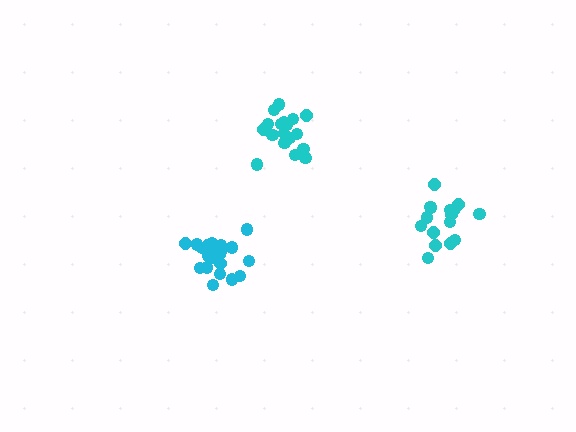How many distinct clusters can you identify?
There are 3 distinct clusters.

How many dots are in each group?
Group 1: 20 dots, Group 2: 21 dots, Group 3: 16 dots (57 total).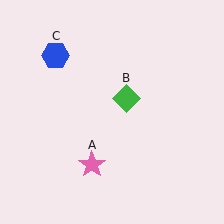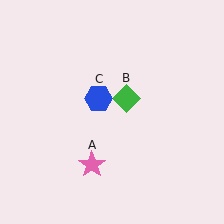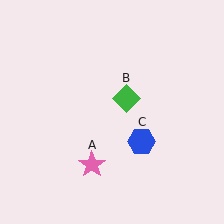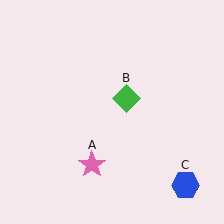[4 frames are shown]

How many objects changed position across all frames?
1 object changed position: blue hexagon (object C).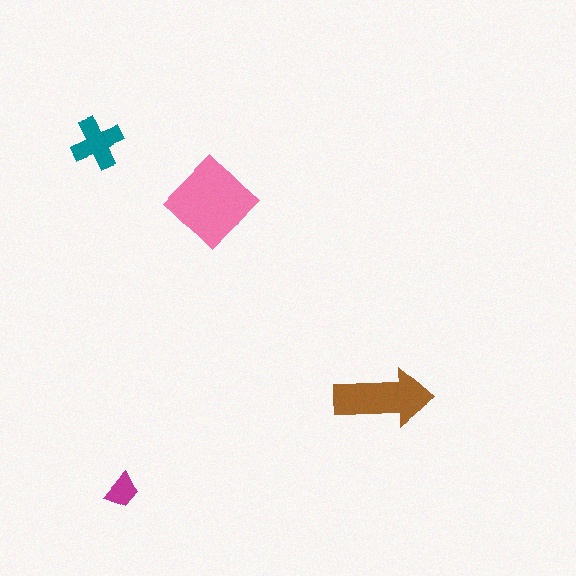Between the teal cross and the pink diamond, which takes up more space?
The pink diamond.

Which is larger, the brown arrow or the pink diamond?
The pink diamond.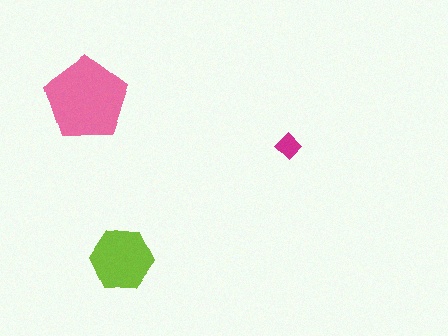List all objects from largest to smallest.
The pink pentagon, the lime hexagon, the magenta diamond.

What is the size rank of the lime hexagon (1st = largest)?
2nd.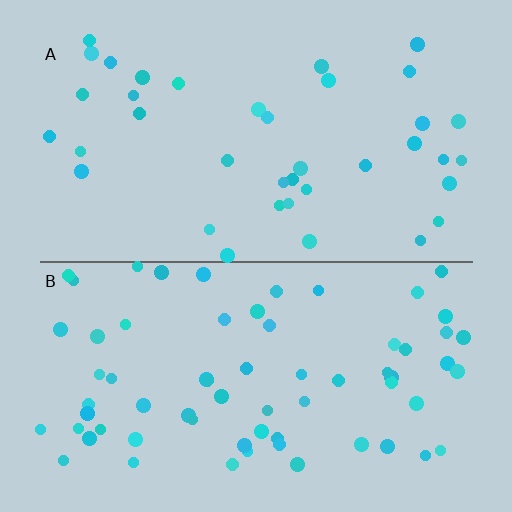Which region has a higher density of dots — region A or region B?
B (the bottom).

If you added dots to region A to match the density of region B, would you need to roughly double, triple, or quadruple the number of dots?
Approximately double.